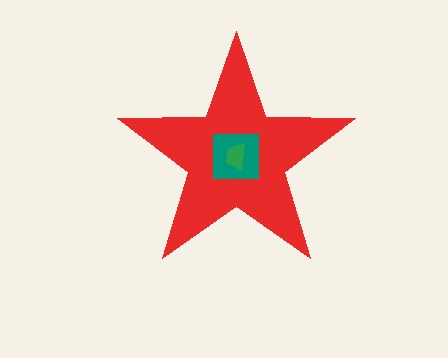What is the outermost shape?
The red star.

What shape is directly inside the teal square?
The green trapezoid.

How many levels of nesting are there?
3.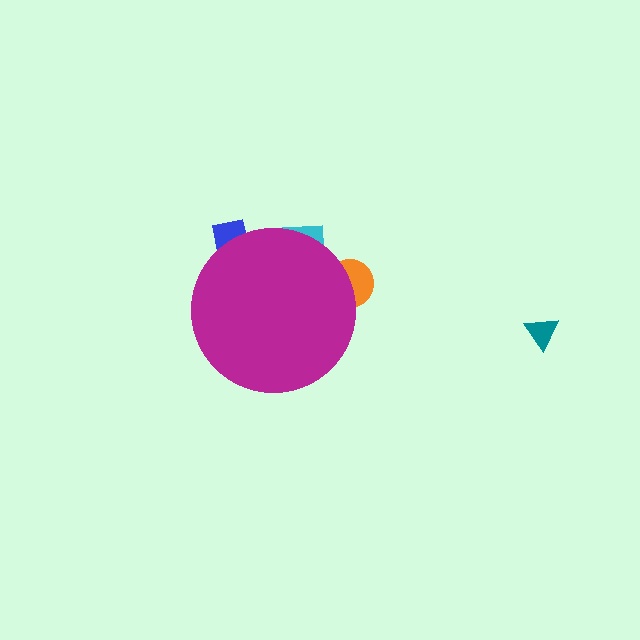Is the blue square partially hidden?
Yes, the blue square is partially hidden behind the magenta circle.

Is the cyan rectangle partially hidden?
Yes, the cyan rectangle is partially hidden behind the magenta circle.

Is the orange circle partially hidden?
Yes, the orange circle is partially hidden behind the magenta circle.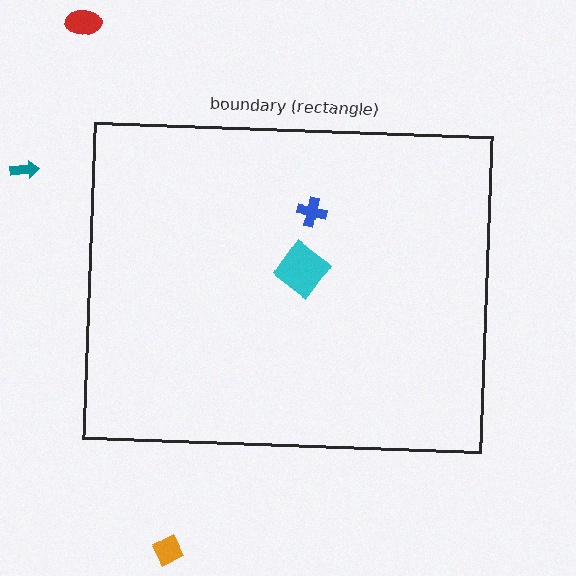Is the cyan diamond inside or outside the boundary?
Inside.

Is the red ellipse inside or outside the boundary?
Outside.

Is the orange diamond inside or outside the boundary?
Outside.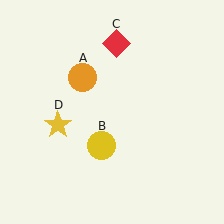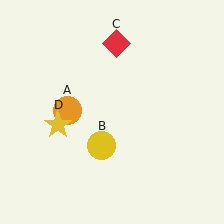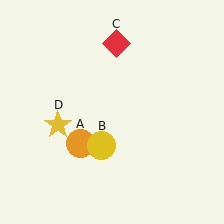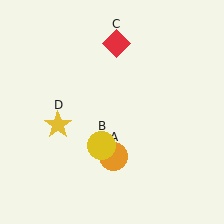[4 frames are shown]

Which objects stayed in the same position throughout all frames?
Yellow circle (object B) and red diamond (object C) and yellow star (object D) remained stationary.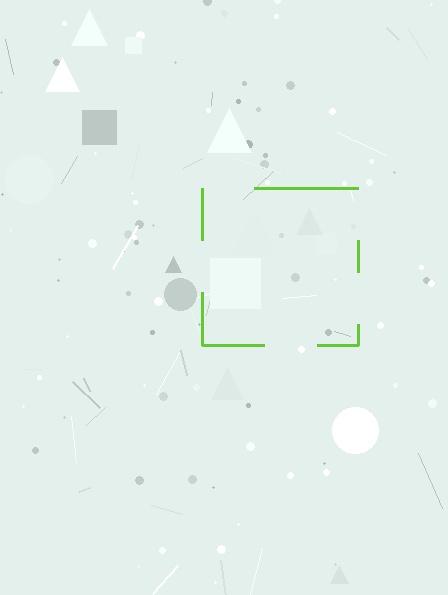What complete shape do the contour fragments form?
The contour fragments form a square.